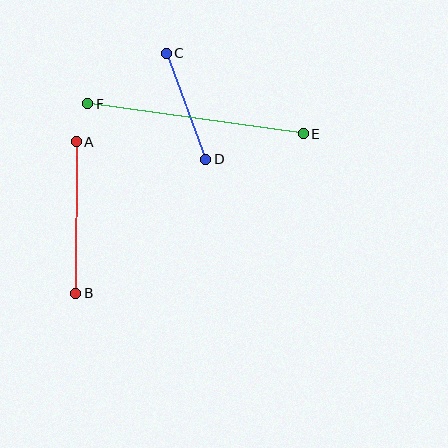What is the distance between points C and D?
The distance is approximately 113 pixels.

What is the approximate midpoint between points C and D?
The midpoint is at approximately (186, 106) pixels.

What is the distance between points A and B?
The distance is approximately 151 pixels.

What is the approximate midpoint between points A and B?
The midpoint is at approximately (76, 218) pixels.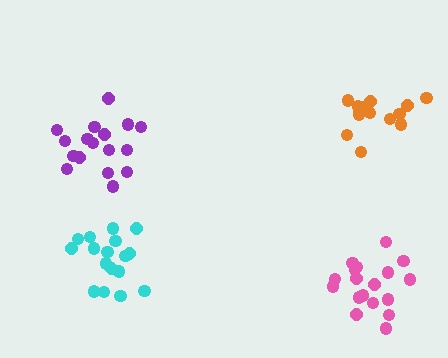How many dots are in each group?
Group 1: 15 dots, Group 2: 17 dots, Group 3: 18 dots, Group 4: 17 dots (67 total).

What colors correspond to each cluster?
The clusters are colored: orange, cyan, pink, purple.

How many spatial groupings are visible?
There are 4 spatial groupings.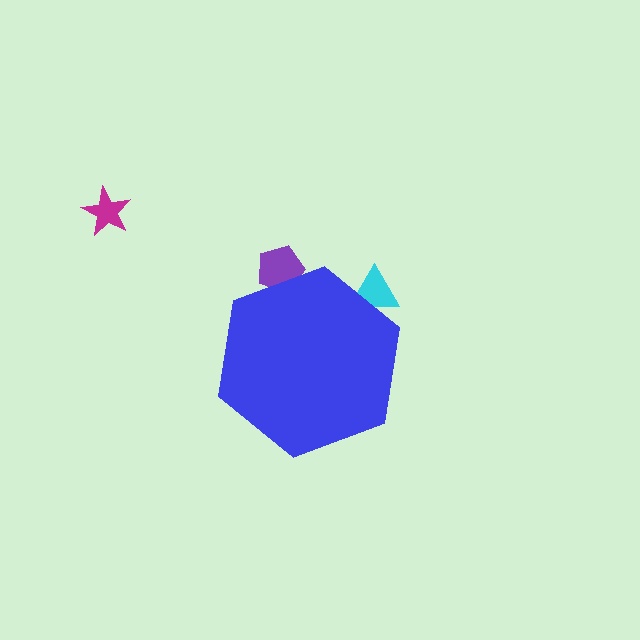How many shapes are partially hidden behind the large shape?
2 shapes are partially hidden.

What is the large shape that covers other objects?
A blue hexagon.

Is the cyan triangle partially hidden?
Yes, the cyan triangle is partially hidden behind the blue hexagon.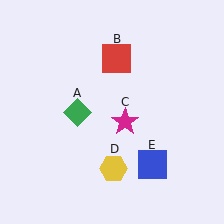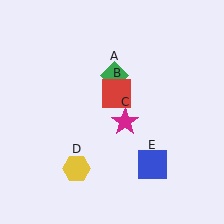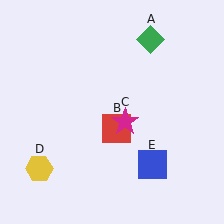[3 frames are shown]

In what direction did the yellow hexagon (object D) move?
The yellow hexagon (object D) moved left.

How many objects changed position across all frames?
3 objects changed position: green diamond (object A), red square (object B), yellow hexagon (object D).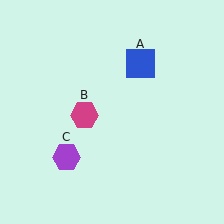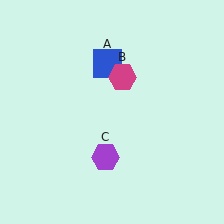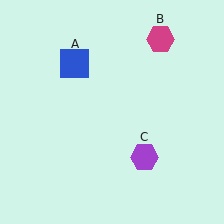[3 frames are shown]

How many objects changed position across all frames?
3 objects changed position: blue square (object A), magenta hexagon (object B), purple hexagon (object C).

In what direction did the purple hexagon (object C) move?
The purple hexagon (object C) moved right.